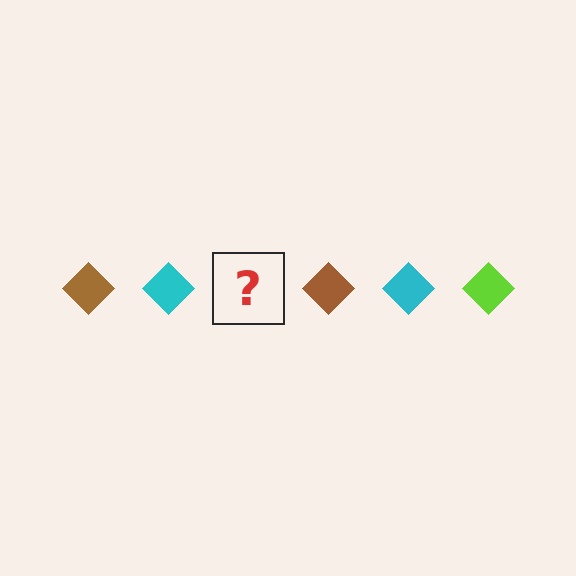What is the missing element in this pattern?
The missing element is a lime diamond.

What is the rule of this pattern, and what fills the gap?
The rule is that the pattern cycles through brown, cyan, lime diamonds. The gap should be filled with a lime diamond.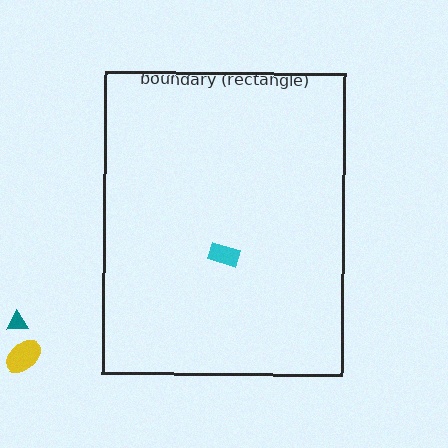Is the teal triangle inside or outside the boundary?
Outside.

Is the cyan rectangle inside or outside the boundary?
Inside.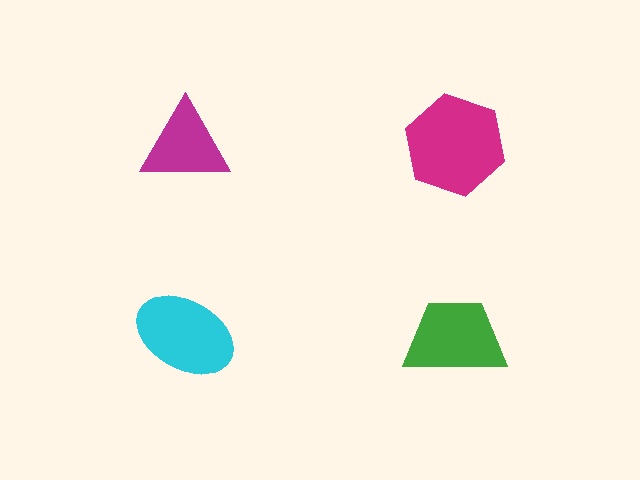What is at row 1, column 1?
A magenta triangle.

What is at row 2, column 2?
A green trapezoid.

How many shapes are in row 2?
2 shapes.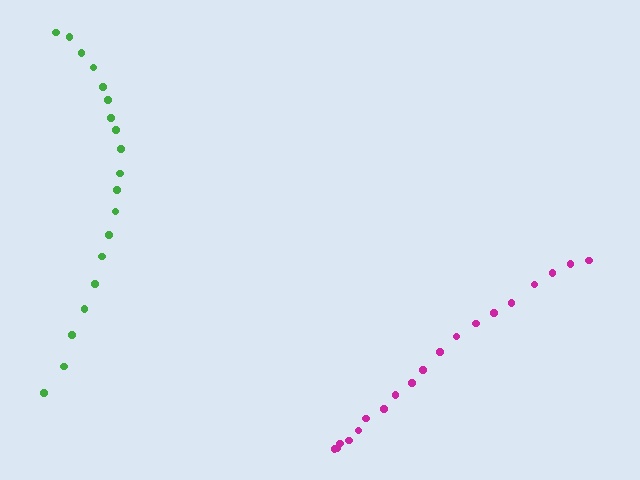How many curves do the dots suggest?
There are 2 distinct paths.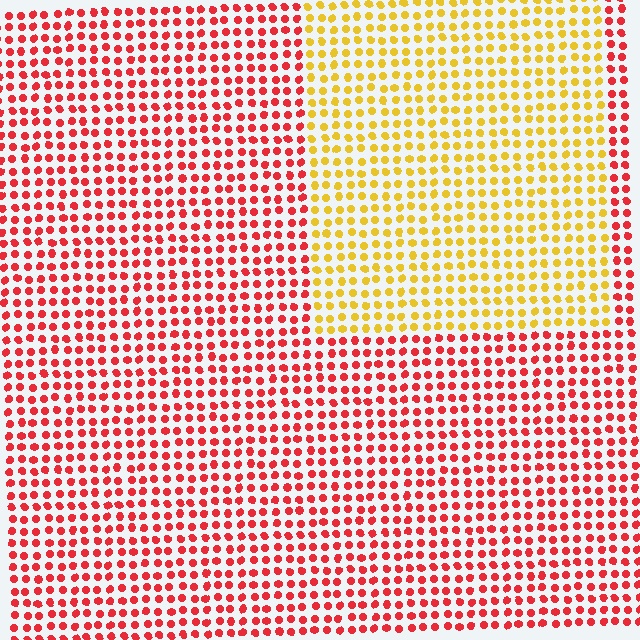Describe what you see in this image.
The image is filled with small red elements in a uniform arrangement. A rectangle-shaped region is visible where the elements are tinted to a slightly different hue, forming a subtle color boundary.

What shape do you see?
I see a rectangle.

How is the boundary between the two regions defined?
The boundary is defined purely by a slight shift in hue (about 53 degrees). Spacing, size, and orientation are identical on both sides.